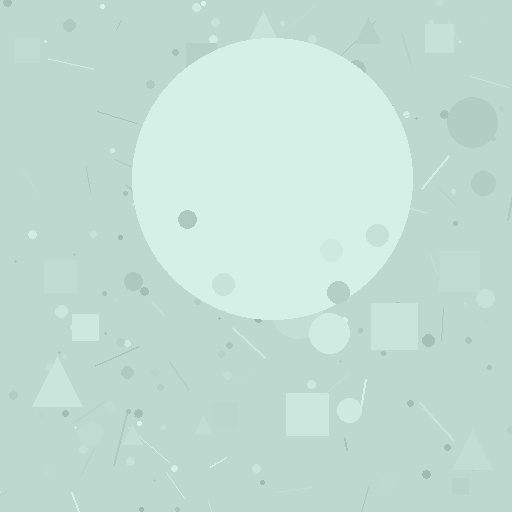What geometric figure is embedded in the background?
A circle is embedded in the background.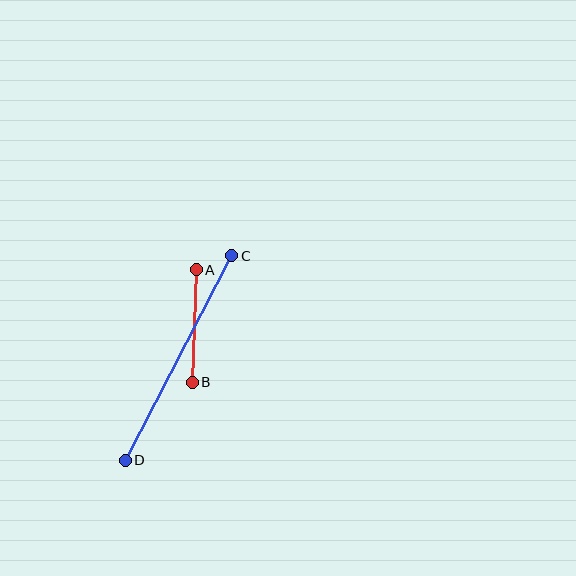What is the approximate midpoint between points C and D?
The midpoint is at approximately (178, 358) pixels.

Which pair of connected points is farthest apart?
Points C and D are farthest apart.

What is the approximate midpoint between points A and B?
The midpoint is at approximately (194, 326) pixels.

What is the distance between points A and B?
The distance is approximately 112 pixels.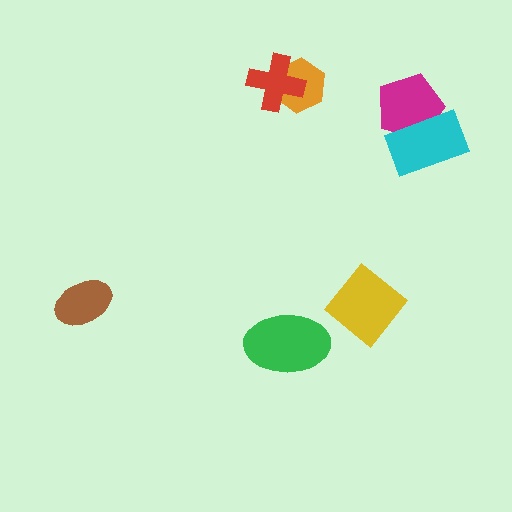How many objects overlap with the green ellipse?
0 objects overlap with the green ellipse.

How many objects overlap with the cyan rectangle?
1 object overlaps with the cyan rectangle.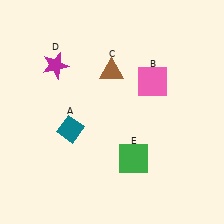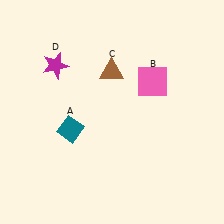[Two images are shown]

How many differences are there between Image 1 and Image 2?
There is 1 difference between the two images.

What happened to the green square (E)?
The green square (E) was removed in Image 2. It was in the bottom-right area of Image 1.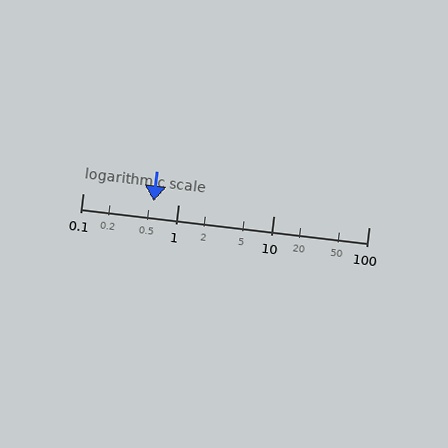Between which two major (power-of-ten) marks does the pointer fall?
The pointer is between 0.1 and 1.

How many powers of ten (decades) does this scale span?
The scale spans 3 decades, from 0.1 to 100.